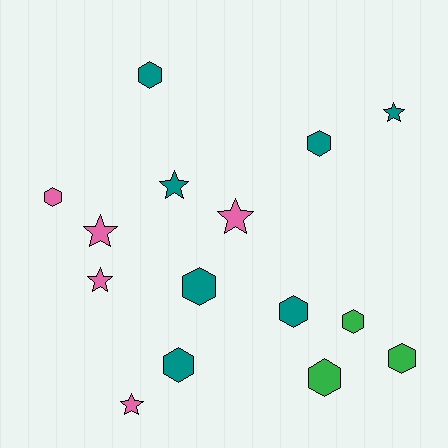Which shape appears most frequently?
Hexagon, with 9 objects.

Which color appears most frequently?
Teal, with 7 objects.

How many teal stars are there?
There are 2 teal stars.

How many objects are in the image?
There are 15 objects.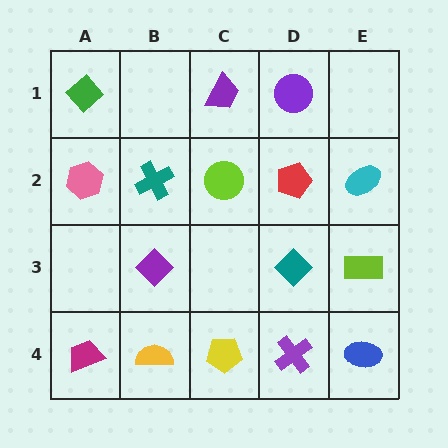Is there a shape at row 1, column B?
No, that cell is empty.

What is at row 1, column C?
A purple trapezoid.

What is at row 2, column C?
A lime circle.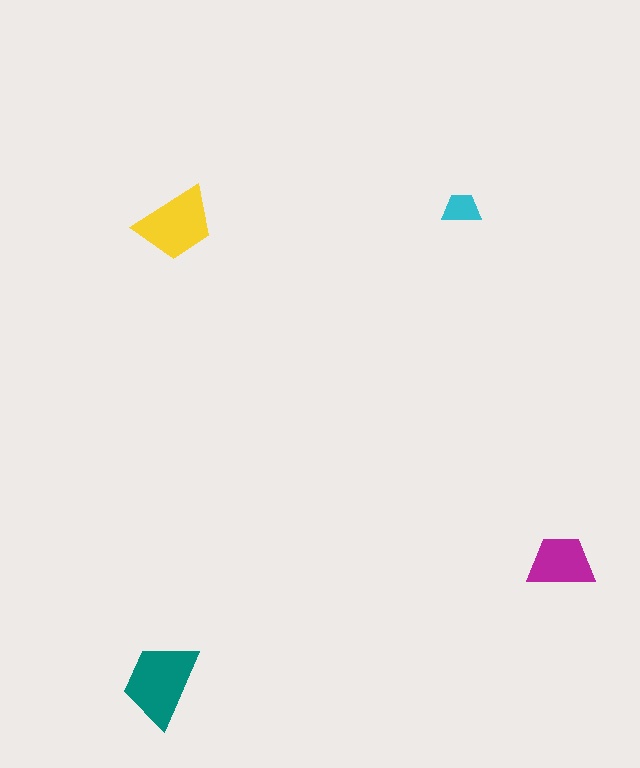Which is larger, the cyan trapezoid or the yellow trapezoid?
The yellow one.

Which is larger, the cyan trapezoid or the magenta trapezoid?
The magenta one.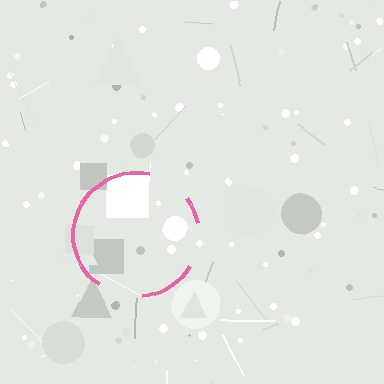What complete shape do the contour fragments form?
The contour fragments form a circle.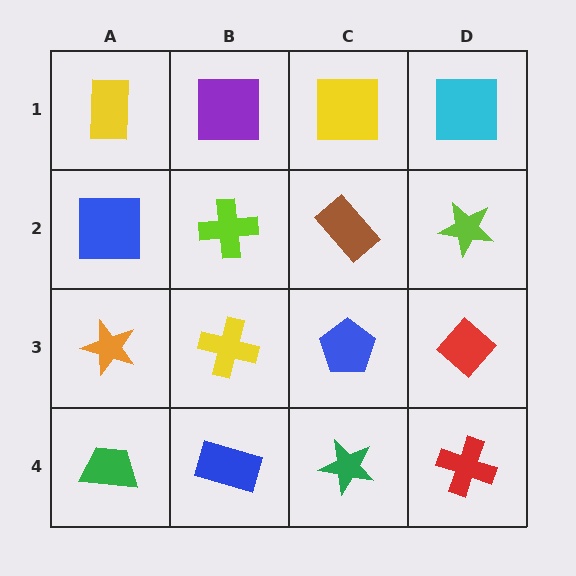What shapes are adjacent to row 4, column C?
A blue pentagon (row 3, column C), a blue rectangle (row 4, column B), a red cross (row 4, column D).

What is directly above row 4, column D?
A red diamond.